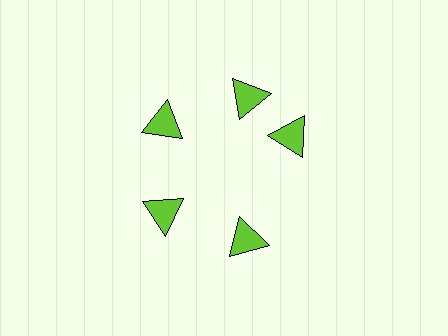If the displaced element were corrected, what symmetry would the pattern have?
It would have 5-fold rotational symmetry — the pattern would map onto itself every 72 degrees.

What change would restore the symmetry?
The symmetry would be restored by rotating it back into even spacing with its neighbors so that all 5 triangles sit at equal angles and equal distance from the center.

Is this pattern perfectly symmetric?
No. The 5 lime triangles are arranged in a ring, but one element near the 3 o'clock position is rotated out of alignment along the ring, breaking the 5-fold rotational symmetry.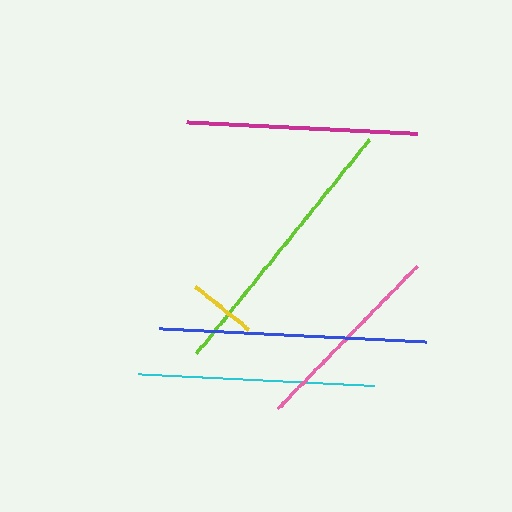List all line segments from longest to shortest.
From longest to shortest: lime, blue, cyan, magenta, pink, yellow.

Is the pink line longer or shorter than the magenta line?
The magenta line is longer than the pink line.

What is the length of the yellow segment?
The yellow segment is approximately 68 pixels long.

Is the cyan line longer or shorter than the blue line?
The blue line is longer than the cyan line.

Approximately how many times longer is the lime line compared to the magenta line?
The lime line is approximately 1.2 times the length of the magenta line.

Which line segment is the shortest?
The yellow line is the shortest at approximately 68 pixels.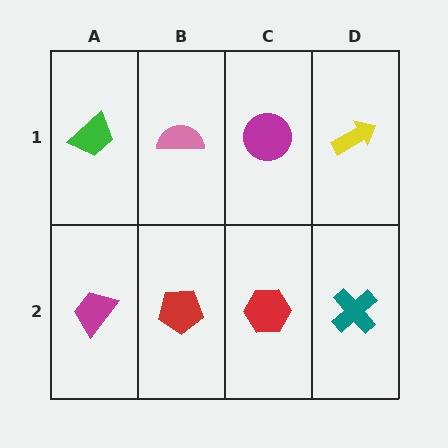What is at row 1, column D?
A yellow arrow.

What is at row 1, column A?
A green trapezoid.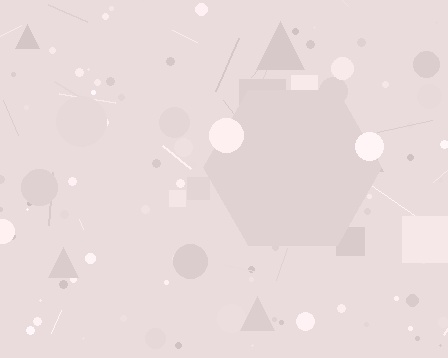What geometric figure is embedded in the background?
A hexagon is embedded in the background.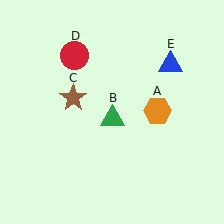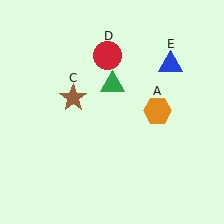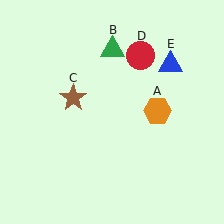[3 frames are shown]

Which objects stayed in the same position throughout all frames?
Orange hexagon (object A) and brown star (object C) and blue triangle (object E) remained stationary.